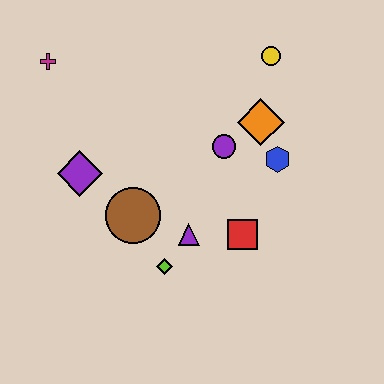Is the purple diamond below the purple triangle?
No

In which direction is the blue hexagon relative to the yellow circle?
The blue hexagon is below the yellow circle.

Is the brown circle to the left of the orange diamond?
Yes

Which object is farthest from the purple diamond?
The yellow circle is farthest from the purple diamond.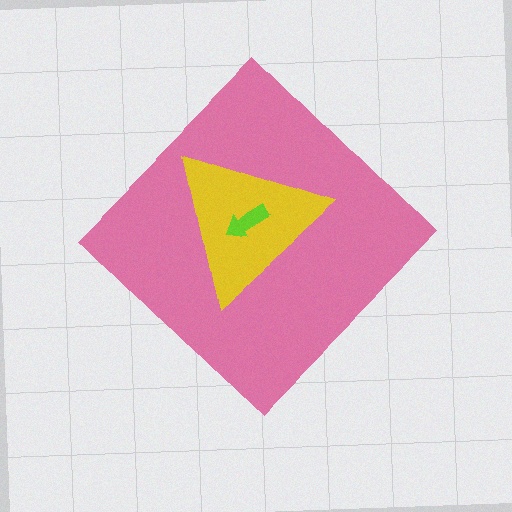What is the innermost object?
The lime arrow.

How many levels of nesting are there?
3.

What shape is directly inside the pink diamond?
The yellow triangle.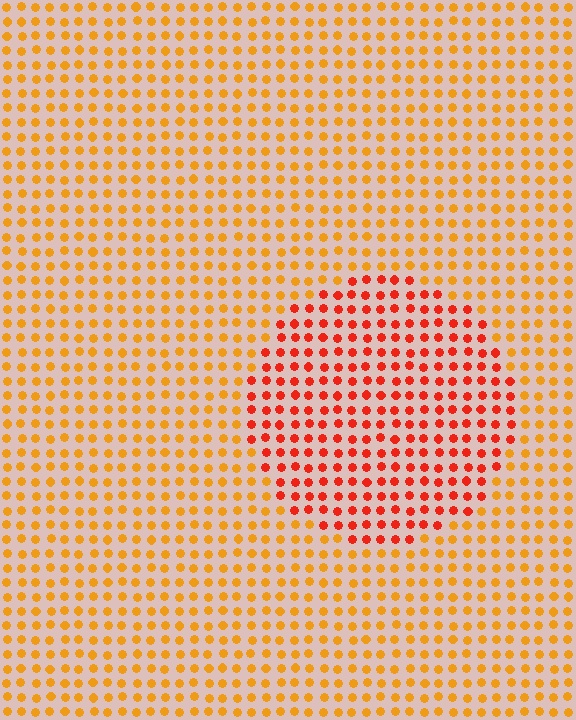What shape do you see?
I see a circle.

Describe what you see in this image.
The image is filled with small orange elements in a uniform arrangement. A circle-shaped region is visible where the elements are tinted to a slightly different hue, forming a subtle color boundary.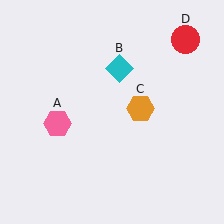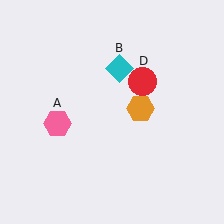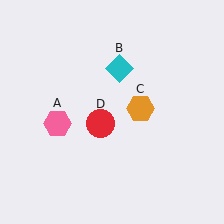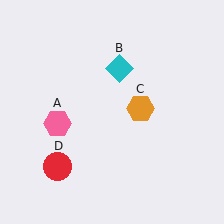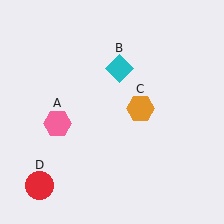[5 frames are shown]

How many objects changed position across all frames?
1 object changed position: red circle (object D).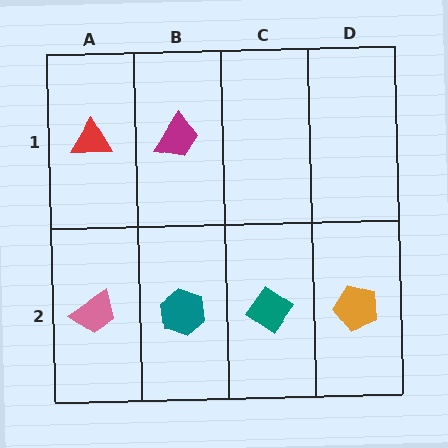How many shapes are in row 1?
2 shapes.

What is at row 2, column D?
An orange pentagon.